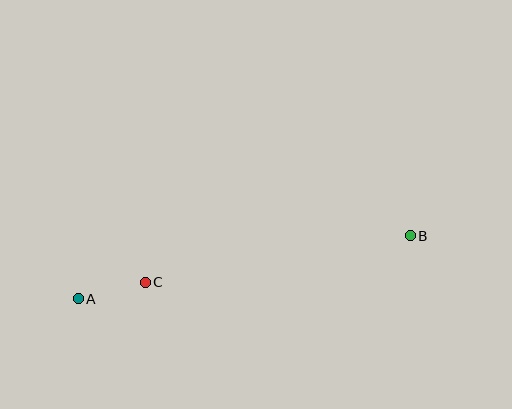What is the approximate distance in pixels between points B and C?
The distance between B and C is approximately 269 pixels.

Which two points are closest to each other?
Points A and C are closest to each other.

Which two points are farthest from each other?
Points A and B are farthest from each other.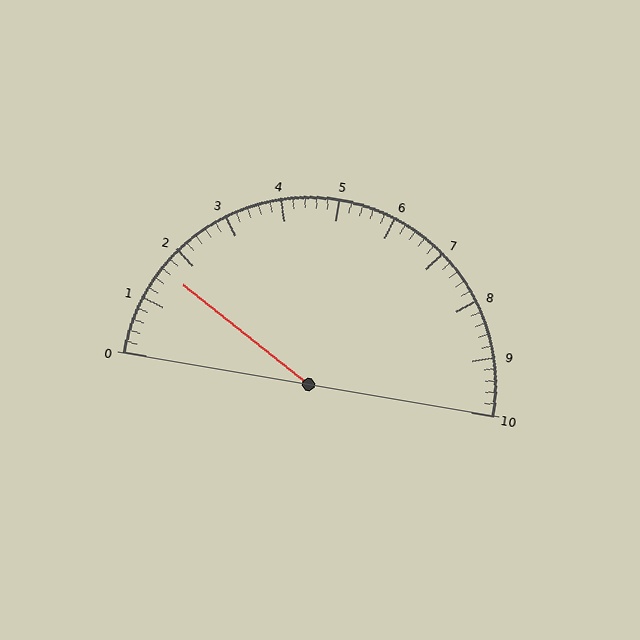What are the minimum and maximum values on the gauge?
The gauge ranges from 0 to 10.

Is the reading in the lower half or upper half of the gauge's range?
The reading is in the lower half of the range (0 to 10).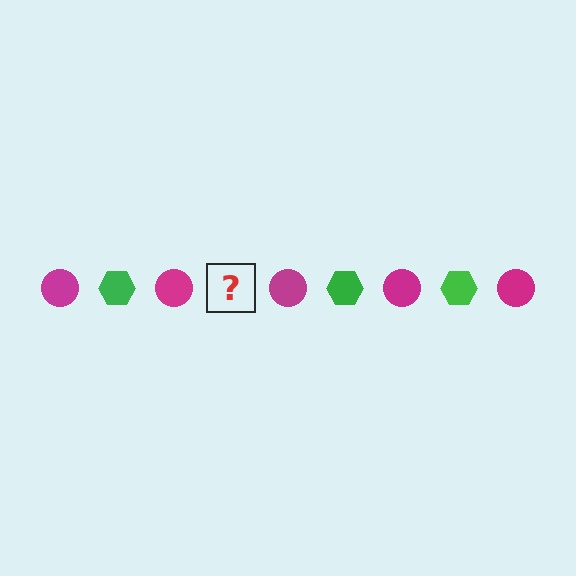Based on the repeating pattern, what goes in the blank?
The blank should be a green hexagon.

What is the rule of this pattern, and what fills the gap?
The rule is that the pattern alternates between magenta circle and green hexagon. The gap should be filled with a green hexagon.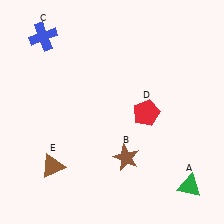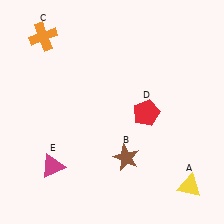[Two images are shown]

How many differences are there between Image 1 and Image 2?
There are 3 differences between the two images.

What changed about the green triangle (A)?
In Image 1, A is green. In Image 2, it changed to yellow.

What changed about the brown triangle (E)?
In Image 1, E is brown. In Image 2, it changed to magenta.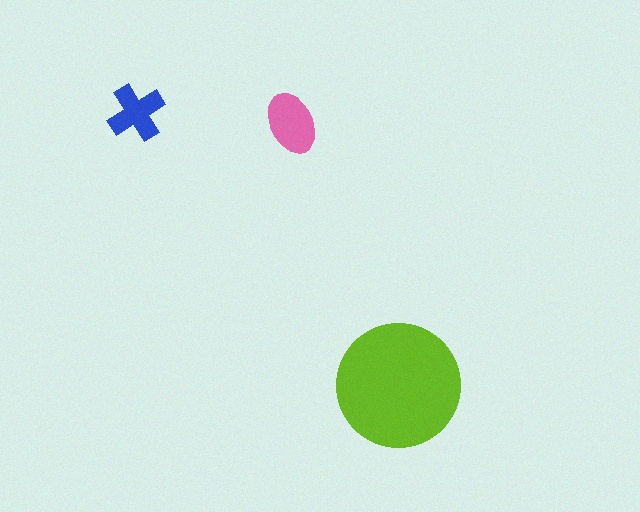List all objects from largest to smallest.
The lime circle, the pink ellipse, the blue cross.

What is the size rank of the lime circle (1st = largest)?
1st.